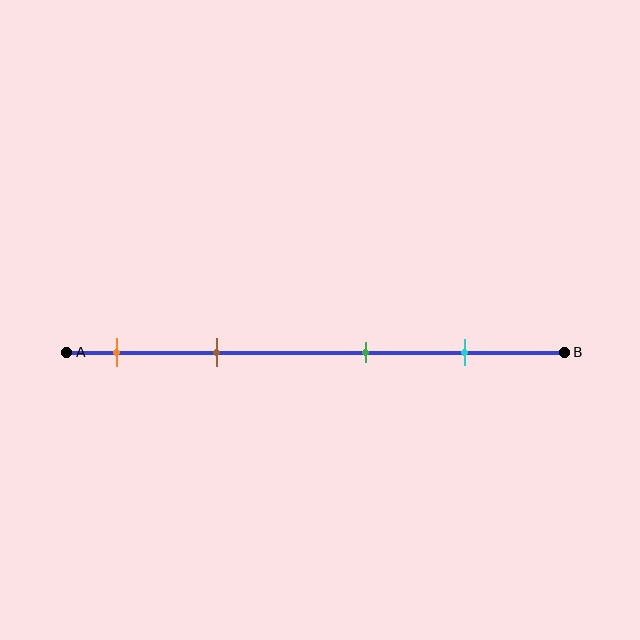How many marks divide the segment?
There are 4 marks dividing the segment.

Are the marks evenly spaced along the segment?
No, the marks are not evenly spaced.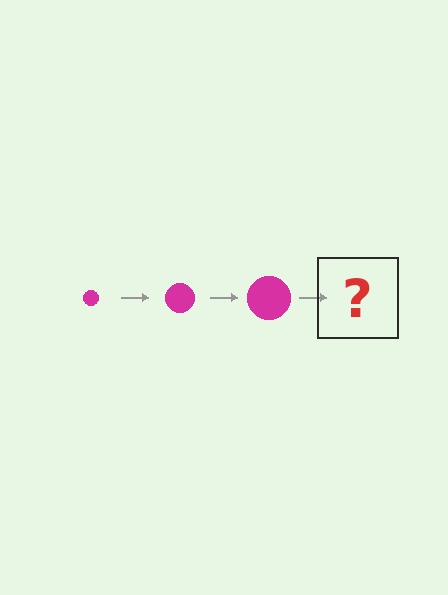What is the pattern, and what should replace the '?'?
The pattern is that the circle gets progressively larger each step. The '?' should be a magenta circle, larger than the previous one.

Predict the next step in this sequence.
The next step is a magenta circle, larger than the previous one.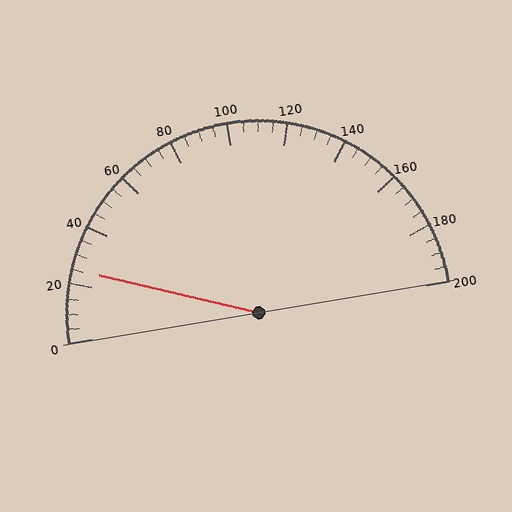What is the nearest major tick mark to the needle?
The nearest major tick mark is 20.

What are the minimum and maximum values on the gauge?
The gauge ranges from 0 to 200.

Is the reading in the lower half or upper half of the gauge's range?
The reading is in the lower half of the range (0 to 200).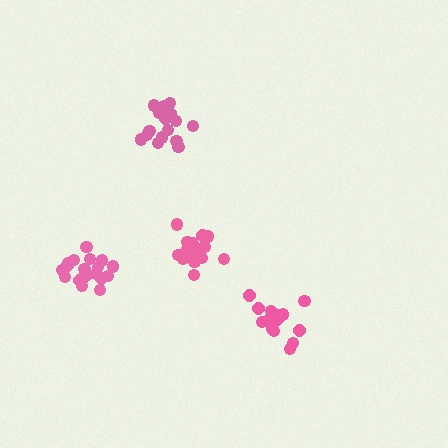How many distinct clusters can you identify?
There are 4 distinct clusters.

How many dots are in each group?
Group 1: 20 dots, Group 2: 14 dots, Group 3: 20 dots, Group 4: 19 dots (73 total).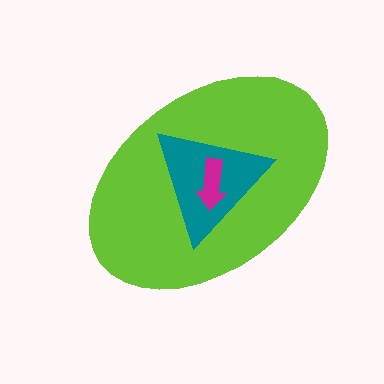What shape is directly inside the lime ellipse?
The teal triangle.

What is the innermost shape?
The magenta arrow.